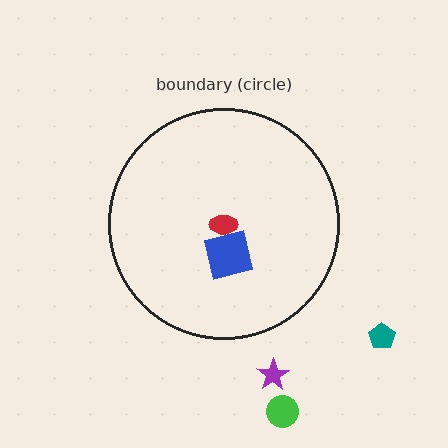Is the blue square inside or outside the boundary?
Inside.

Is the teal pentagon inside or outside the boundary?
Outside.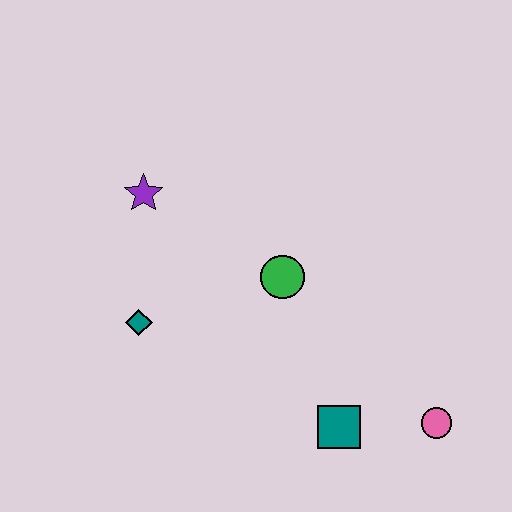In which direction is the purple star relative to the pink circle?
The purple star is to the left of the pink circle.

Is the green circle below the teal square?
No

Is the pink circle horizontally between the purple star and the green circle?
No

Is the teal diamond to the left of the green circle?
Yes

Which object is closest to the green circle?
The teal diamond is closest to the green circle.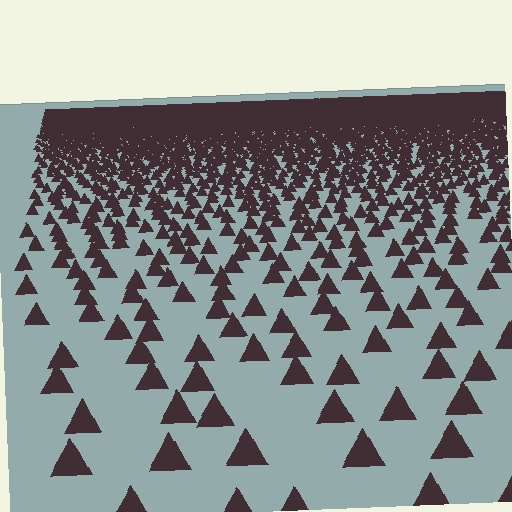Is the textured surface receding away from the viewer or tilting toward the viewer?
The surface is receding away from the viewer. Texture elements get smaller and denser toward the top.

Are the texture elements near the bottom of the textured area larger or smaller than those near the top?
Larger. Near the bottom, elements are closer to the viewer and appear at a bigger on-screen size.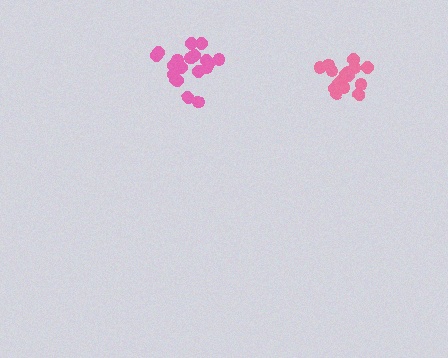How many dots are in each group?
Group 1: 20 dots, Group 2: 17 dots (37 total).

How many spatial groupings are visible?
There are 2 spatial groupings.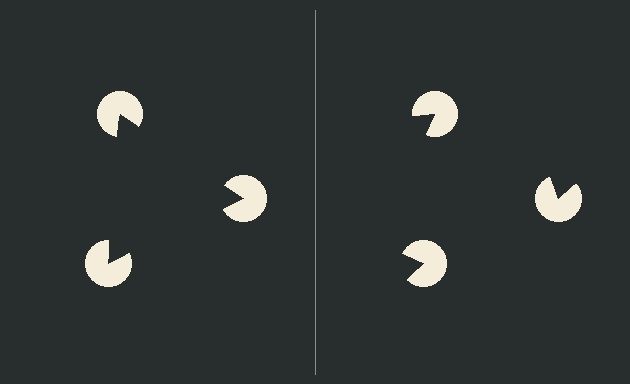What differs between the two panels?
The pac-man discs are positioned identically on both sides; only the wedge orientations differ. On the left they align to a triangle; on the right they are misaligned.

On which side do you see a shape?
An illusory triangle appears on the left side. On the right side the wedge cuts are rotated, so no coherent shape forms.